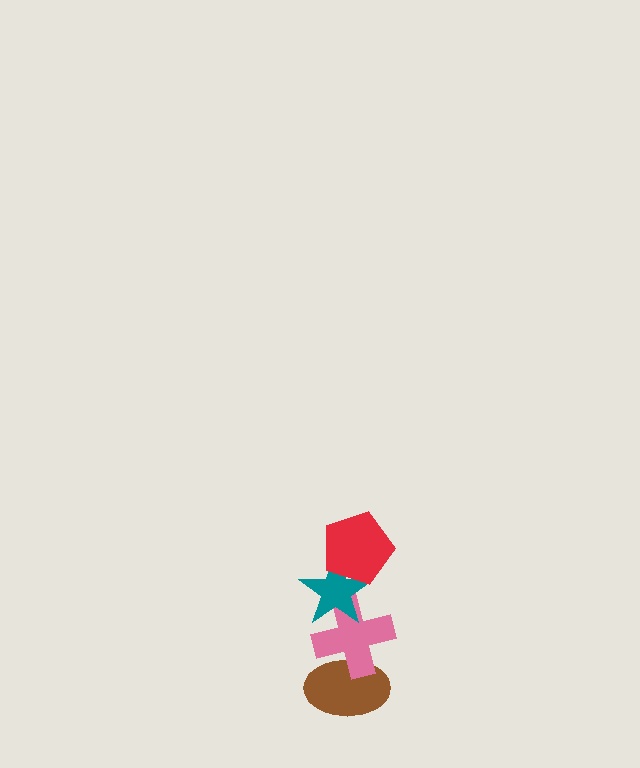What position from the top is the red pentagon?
The red pentagon is 1st from the top.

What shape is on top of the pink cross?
The teal star is on top of the pink cross.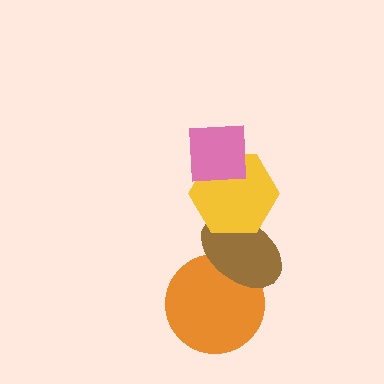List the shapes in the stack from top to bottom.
From top to bottom: the pink square, the yellow hexagon, the brown ellipse, the orange circle.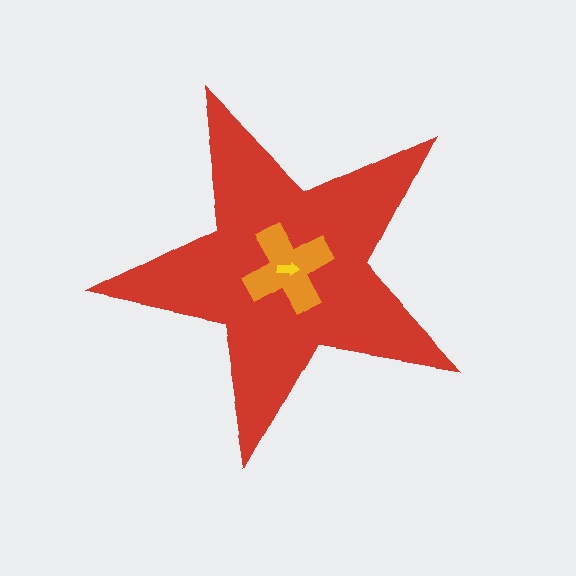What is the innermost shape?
The yellow arrow.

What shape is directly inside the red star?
The orange cross.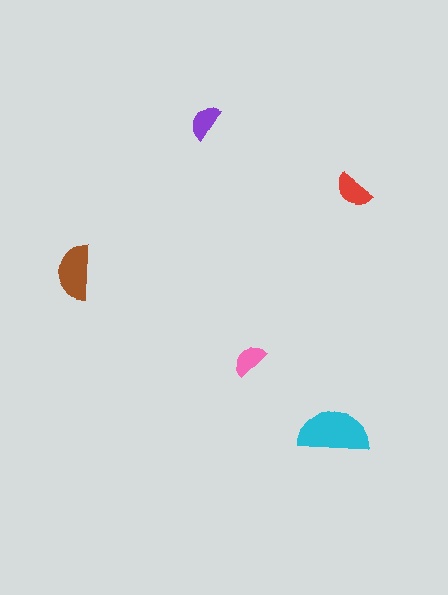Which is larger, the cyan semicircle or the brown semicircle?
The cyan one.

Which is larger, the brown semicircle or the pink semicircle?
The brown one.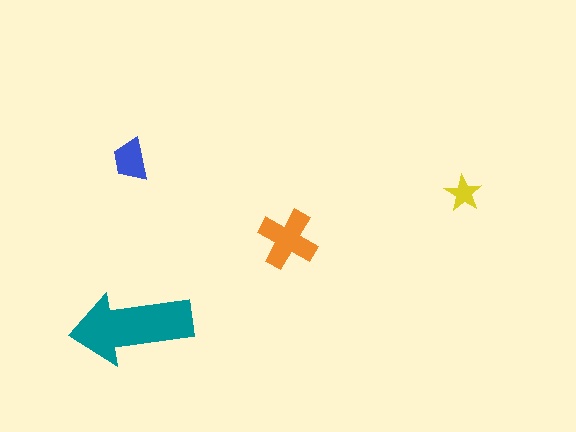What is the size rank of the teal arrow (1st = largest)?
1st.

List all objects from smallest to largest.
The yellow star, the blue trapezoid, the orange cross, the teal arrow.